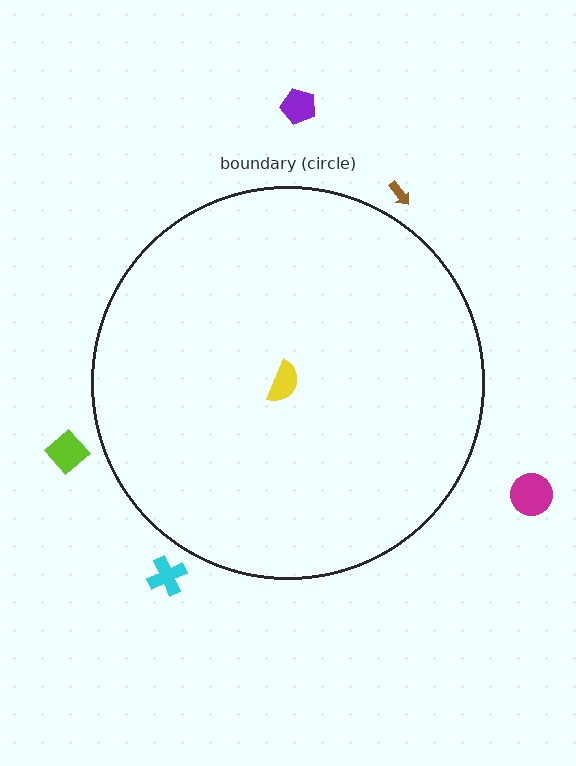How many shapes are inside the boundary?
1 inside, 5 outside.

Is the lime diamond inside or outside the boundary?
Outside.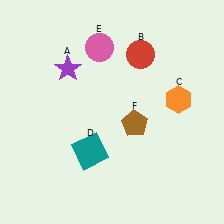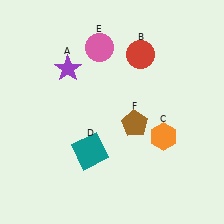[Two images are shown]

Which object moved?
The orange hexagon (C) moved down.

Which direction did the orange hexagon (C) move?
The orange hexagon (C) moved down.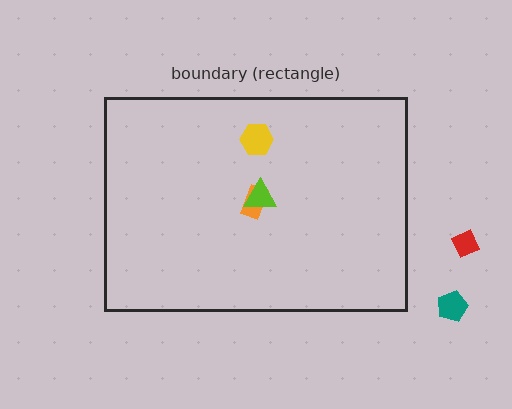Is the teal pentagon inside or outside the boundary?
Outside.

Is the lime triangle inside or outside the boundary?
Inside.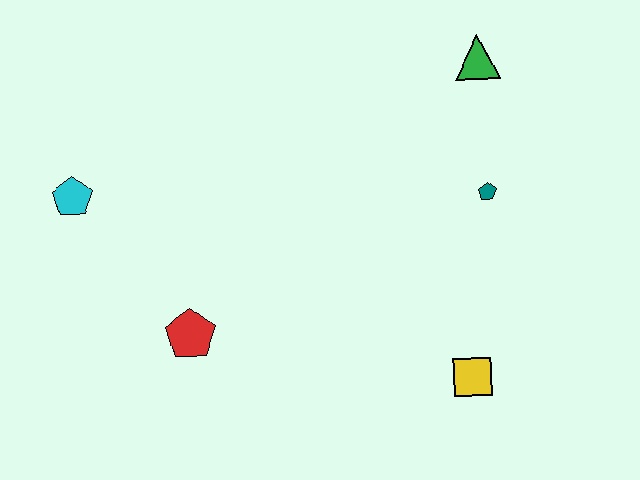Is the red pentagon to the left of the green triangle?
Yes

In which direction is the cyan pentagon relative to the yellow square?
The cyan pentagon is to the left of the yellow square.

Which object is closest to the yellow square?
The teal pentagon is closest to the yellow square.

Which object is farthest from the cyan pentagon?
The yellow square is farthest from the cyan pentagon.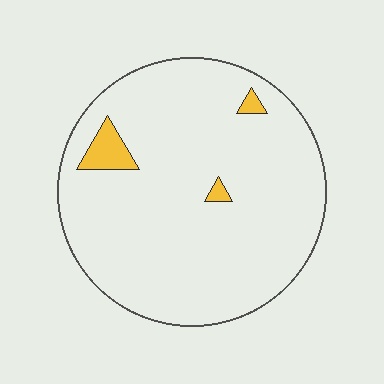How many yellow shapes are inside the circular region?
3.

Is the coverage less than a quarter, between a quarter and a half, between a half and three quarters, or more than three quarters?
Less than a quarter.